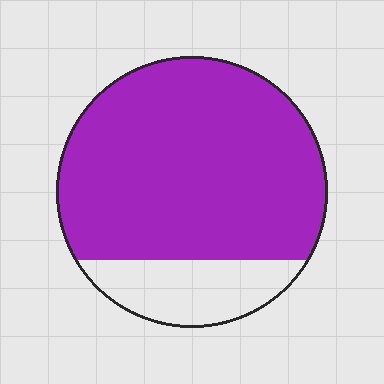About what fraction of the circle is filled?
About four fifths (4/5).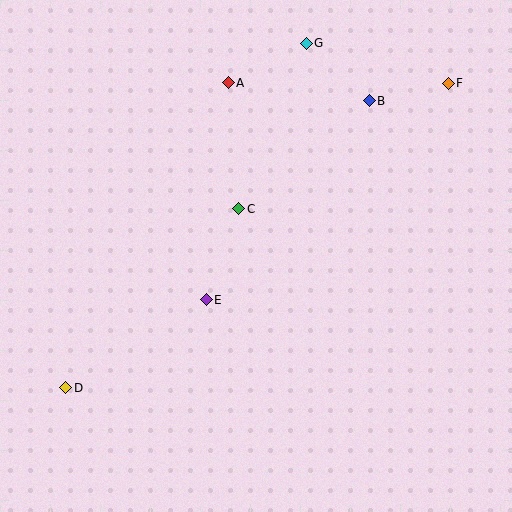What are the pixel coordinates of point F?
Point F is at (448, 83).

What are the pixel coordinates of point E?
Point E is at (206, 300).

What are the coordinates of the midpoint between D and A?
The midpoint between D and A is at (147, 235).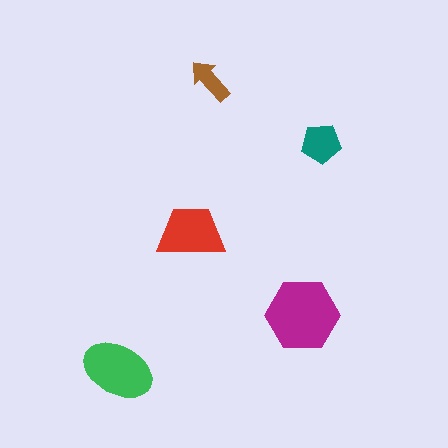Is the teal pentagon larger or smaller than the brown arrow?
Larger.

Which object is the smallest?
The brown arrow.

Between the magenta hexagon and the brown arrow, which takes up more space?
The magenta hexagon.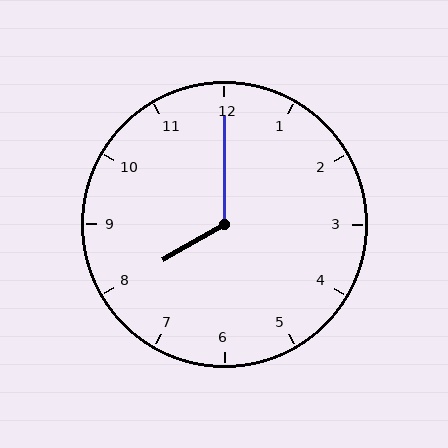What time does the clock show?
8:00.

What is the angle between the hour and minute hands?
Approximately 120 degrees.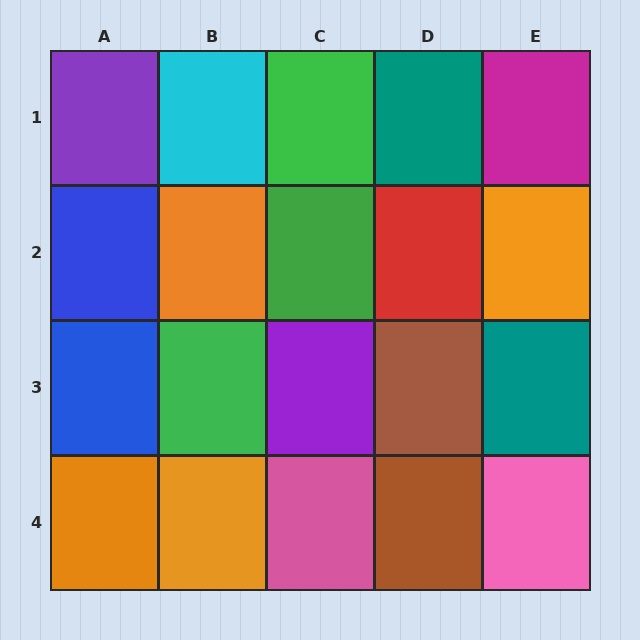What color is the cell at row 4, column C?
Pink.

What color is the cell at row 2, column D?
Red.